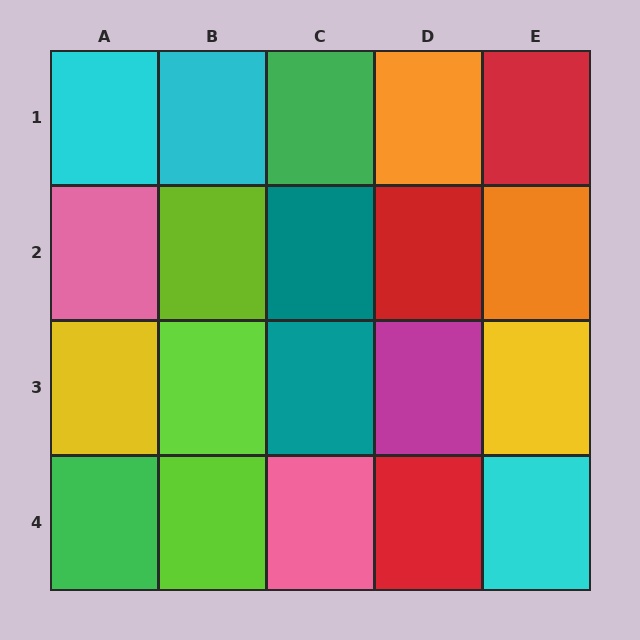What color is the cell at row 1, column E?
Red.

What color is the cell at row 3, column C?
Teal.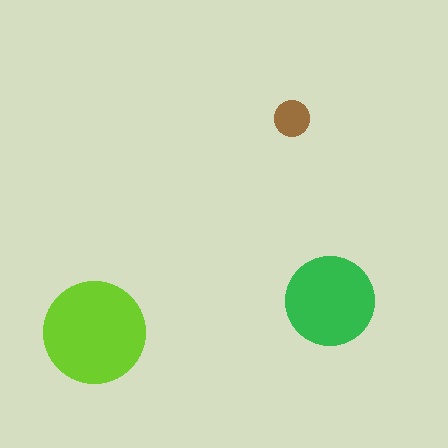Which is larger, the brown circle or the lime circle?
The lime one.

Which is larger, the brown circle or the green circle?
The green one.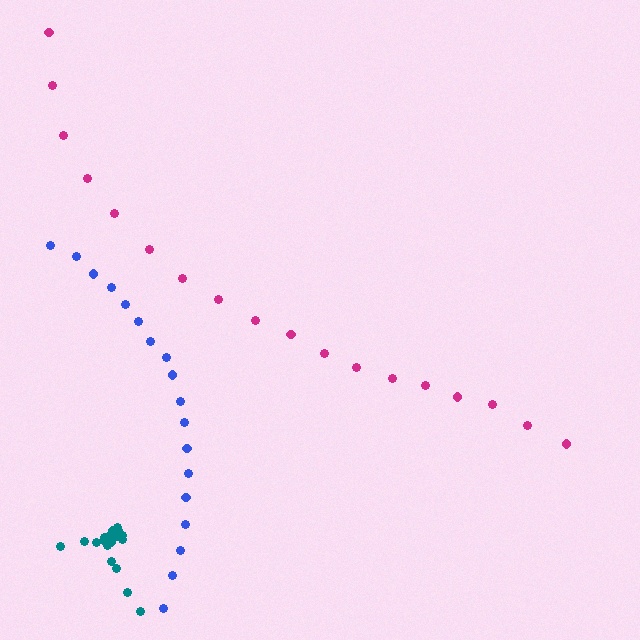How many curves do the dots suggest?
There are 3 distinct paths.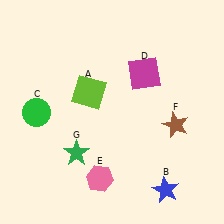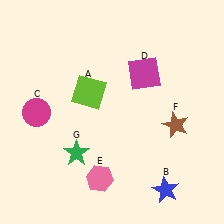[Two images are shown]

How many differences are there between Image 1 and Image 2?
There is 1 difference between the two images.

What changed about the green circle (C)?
In Image 1, C is green. In Image 2, it changed to magenta.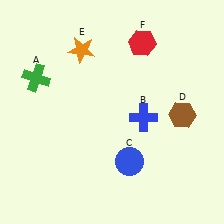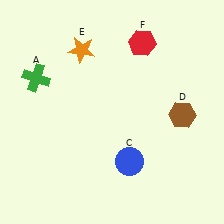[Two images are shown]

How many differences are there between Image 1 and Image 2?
There is 1 difference between the two images.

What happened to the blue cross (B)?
The blue cross (B) was removed in Image 2. It was in the bottom-right area of Image 1.